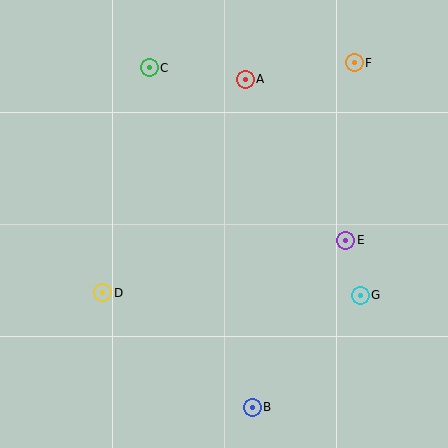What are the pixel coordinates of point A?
Point A is at (245, 79).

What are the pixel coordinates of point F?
Point F is at (354, 63).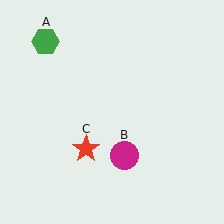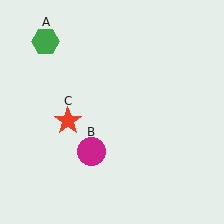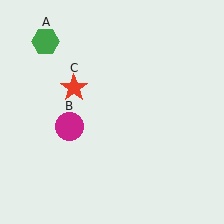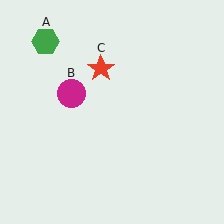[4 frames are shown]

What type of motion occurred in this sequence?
The magenta circle (object B), red star (object C) rotated clockwise around the center of the scene.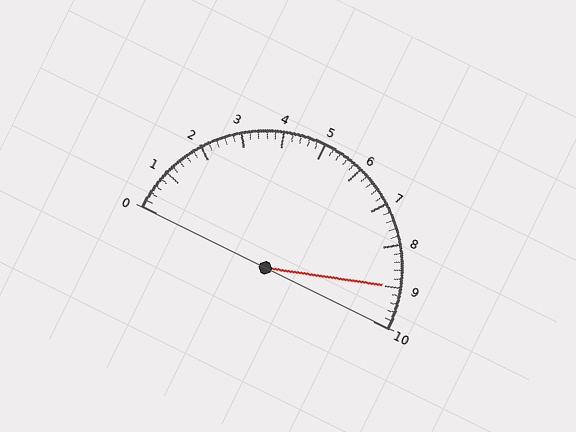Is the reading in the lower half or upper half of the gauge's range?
The reading is in the upper half of the range (0 to 10).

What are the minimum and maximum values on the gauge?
The gauge ranges from 0 to 10.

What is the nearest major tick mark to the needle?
The nearest major tick mark is 9.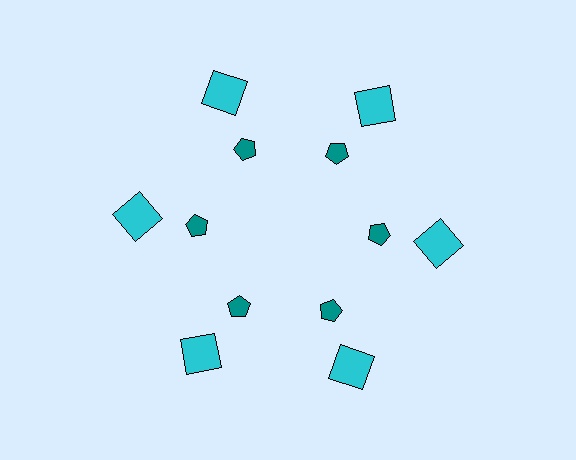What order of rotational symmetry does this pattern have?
This pattern has 6-fold rotational symmetry.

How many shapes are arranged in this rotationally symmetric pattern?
There are 12 shapes, arranged in 6 groups of 2.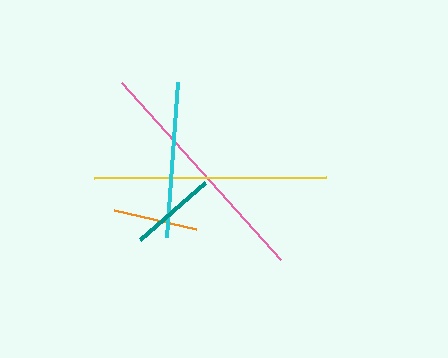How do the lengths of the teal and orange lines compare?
The teal and orange lines are approximately the same length.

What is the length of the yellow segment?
The yellow segment is approximately 231 pixels long.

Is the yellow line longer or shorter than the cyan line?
The yellow line is longer than the cyan line.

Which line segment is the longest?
The pink line is the longest at approximately 238 pixels.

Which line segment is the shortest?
The orange line is the shortest at approximately 85 pixels.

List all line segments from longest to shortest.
From longest to shortest: pink, yellow, cyan, teal, orange.